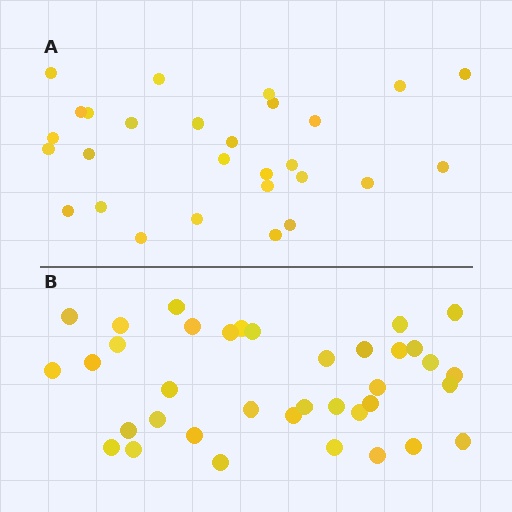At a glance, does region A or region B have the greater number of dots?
Region B (the bottom region) has more dots.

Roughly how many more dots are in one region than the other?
Region B has roughly 8 or so more dots than region A.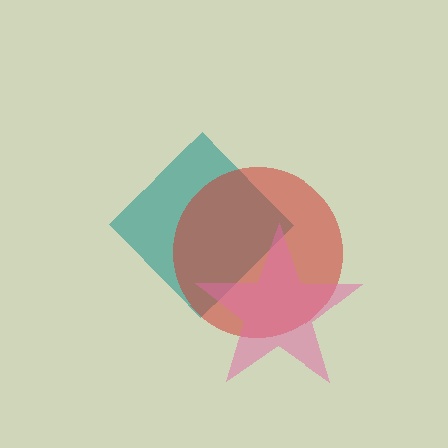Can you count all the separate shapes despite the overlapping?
Yes, there are 3 separate shapes.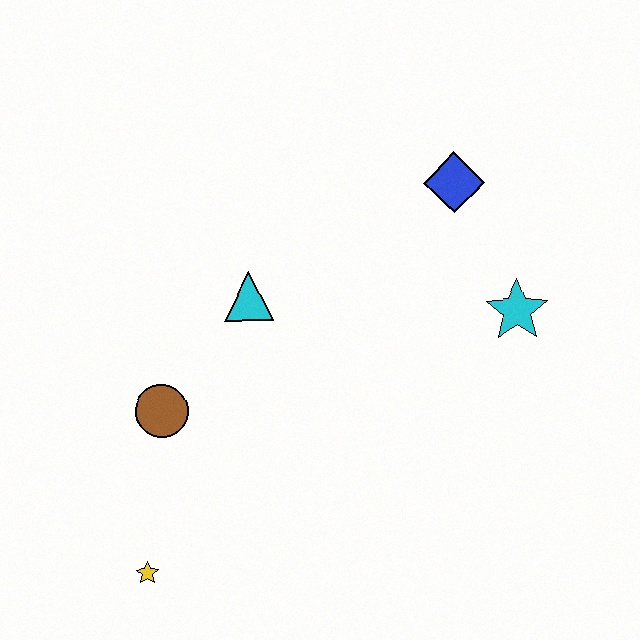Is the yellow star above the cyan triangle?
No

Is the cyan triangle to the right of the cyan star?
No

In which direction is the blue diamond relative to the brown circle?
The blue diamond is to the right of the brown circle.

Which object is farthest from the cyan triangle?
The yellow star is farthest from the cyan triangle.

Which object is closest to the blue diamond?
The cyan star is closest to the blue diamond.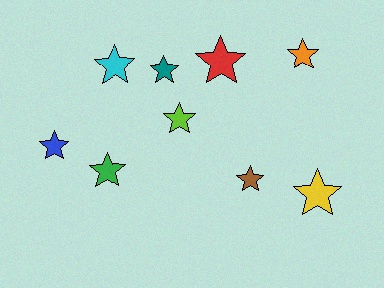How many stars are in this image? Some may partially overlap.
There are 9 stars.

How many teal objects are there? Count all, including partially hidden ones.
There is 1 teal object.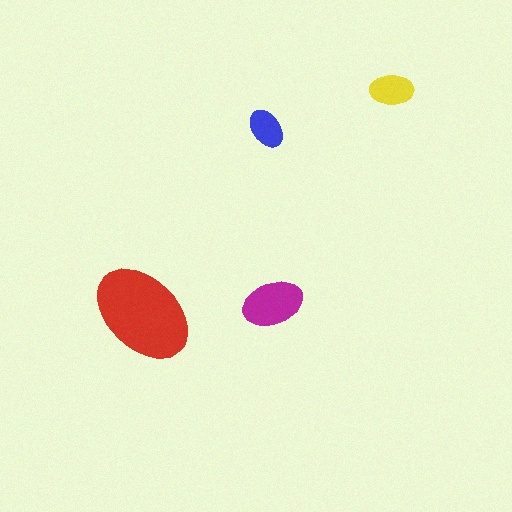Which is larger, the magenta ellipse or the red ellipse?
The red one.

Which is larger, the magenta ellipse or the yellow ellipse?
The magenta one.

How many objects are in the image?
There are 4 objects in the image.